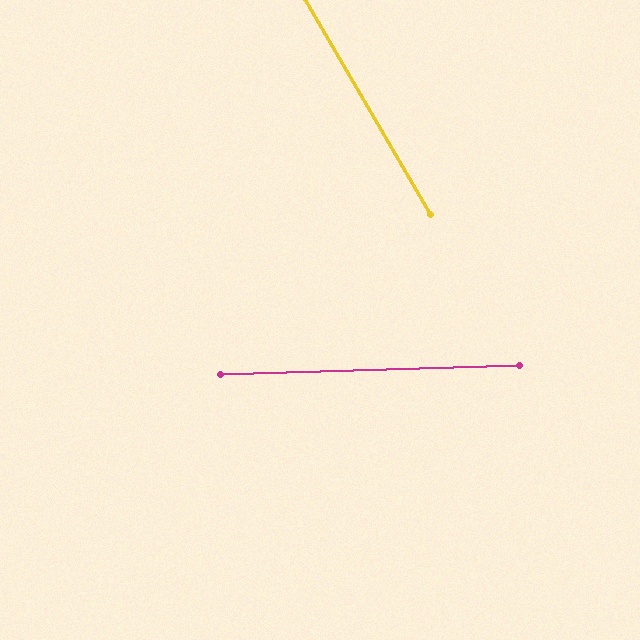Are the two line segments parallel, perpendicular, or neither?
Neither parallel nor perpendicular — they differ by about 62°.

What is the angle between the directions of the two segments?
Approximately 62 degrees.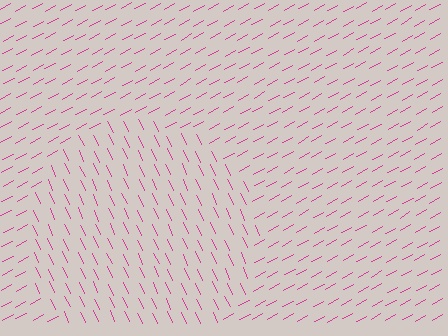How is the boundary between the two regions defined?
The boundary is defined purely by a change in line orientation (approximately 86 degrees difference). All lines are the same color and thickness.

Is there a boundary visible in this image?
Yes, there is a texture boundary formed by a change in line orientation.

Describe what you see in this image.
The image is filled with small magenta line segments. A circle region in the image has lines oriented differently from the surrounding lines, creating a visible texture boundary.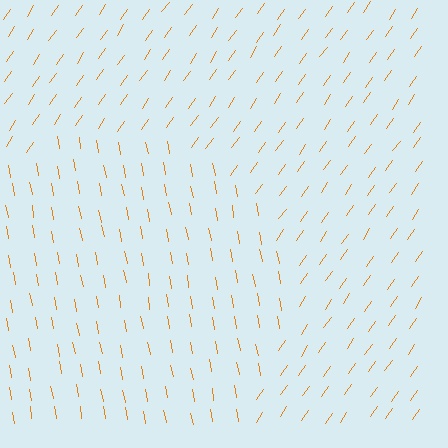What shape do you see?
I see a circle.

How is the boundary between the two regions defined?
The boundary is defined purely by a change in line orientation (approximately 45 degrees difference). All lines are the same color and thickness.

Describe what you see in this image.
The image is filled with small orange line segments. A circle region in the image has lines oriented differently from the surrounding lines, creating a visible texture boundary.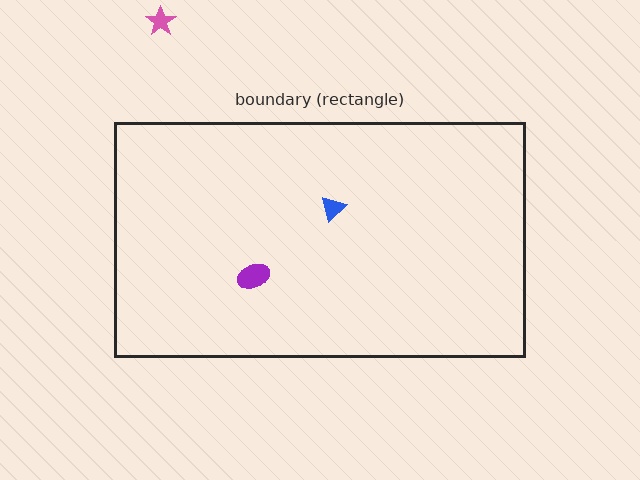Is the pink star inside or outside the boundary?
Outside.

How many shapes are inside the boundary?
2 inside, 1 outside.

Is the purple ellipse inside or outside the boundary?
Inside.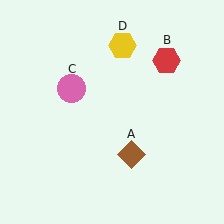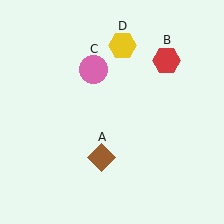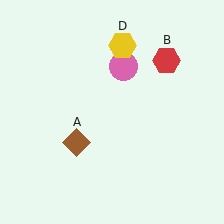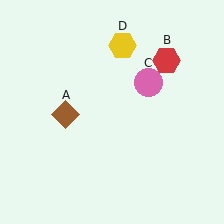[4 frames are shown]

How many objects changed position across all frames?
2 objects changed position: brown diamond (object A), pink circle (object C).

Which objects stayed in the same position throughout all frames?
Red hexagon (object B) and yellow hexagon (object D) remained stationary.